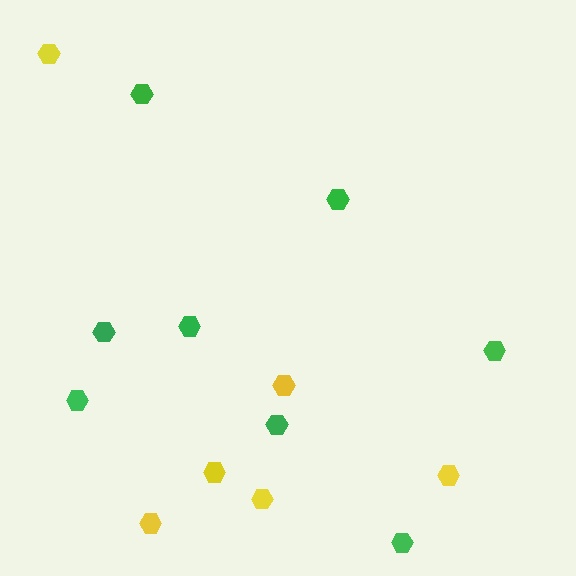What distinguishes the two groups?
There are 2 groups: one group of yellow hexagons (6) and one group of green hexagons (8).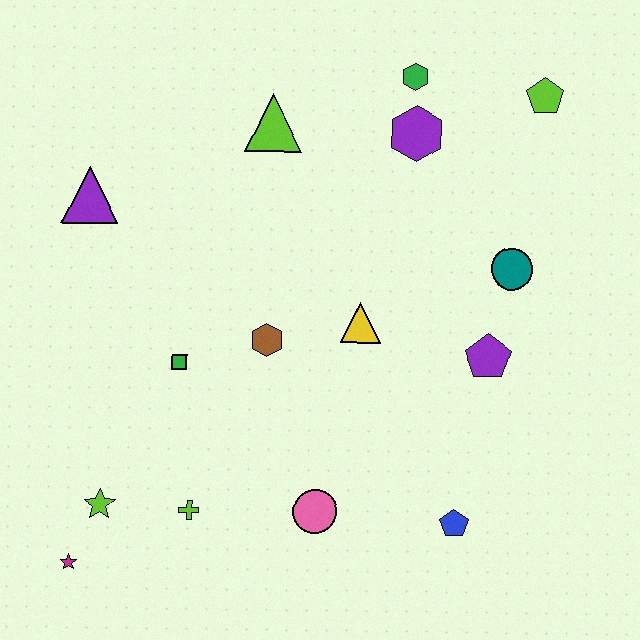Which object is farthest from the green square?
The lime pentagon is farthest from the green square.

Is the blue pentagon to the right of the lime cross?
Yes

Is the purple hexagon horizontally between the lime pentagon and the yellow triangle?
Yes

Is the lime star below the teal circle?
Yes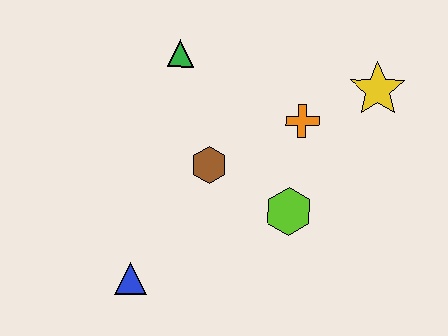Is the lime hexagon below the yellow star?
Yes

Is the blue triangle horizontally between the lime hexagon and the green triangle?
No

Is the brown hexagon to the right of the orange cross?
No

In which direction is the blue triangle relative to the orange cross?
The blue triangle is to the left of the orange cross.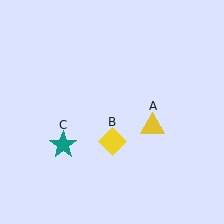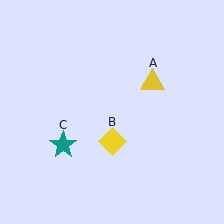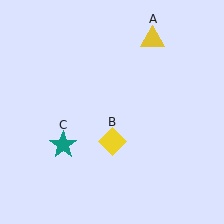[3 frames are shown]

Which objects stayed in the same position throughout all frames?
Yellow diamond (object B) and teal star (object C) remained stationary.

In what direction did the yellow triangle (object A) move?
The yellow triangle (object A) moved up.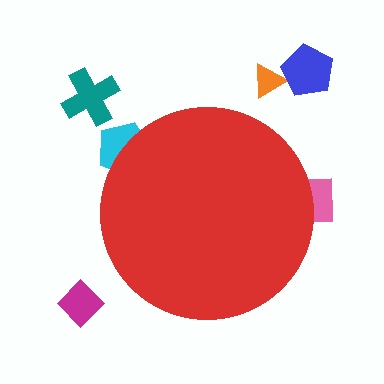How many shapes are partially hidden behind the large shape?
2 shapes are partially hidden.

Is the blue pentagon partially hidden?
No, the blue pentagon is fully visible.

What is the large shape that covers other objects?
A red circle.